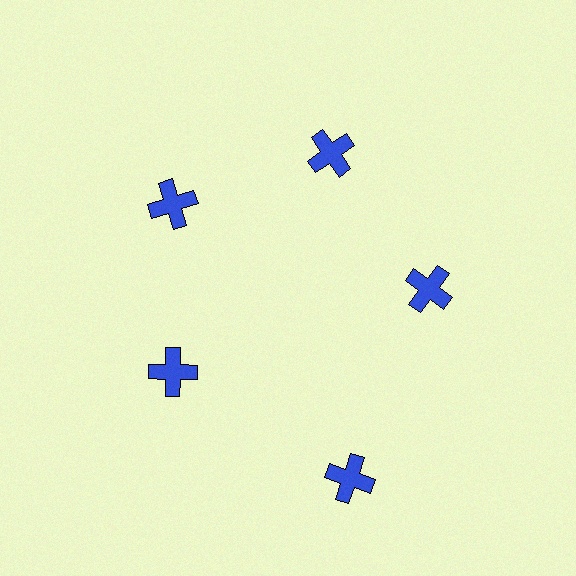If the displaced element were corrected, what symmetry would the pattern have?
It would have 5-fold rotational symmetry — the pattern would map onto itself every 72 degrees.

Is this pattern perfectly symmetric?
No. The 5 blue crosses are arranged in a ring, but one element near the 5 o'clock position is pushed outward from the center, breaking the 5-fold rotational symmetry.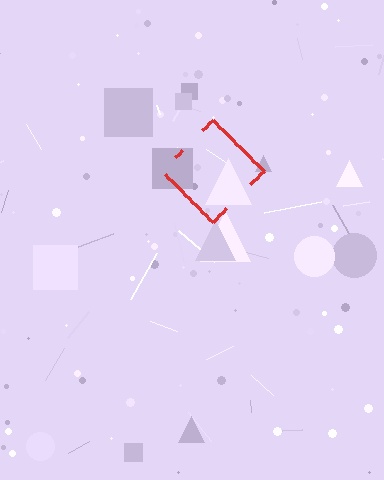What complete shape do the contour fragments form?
The contour fragments form a diamond.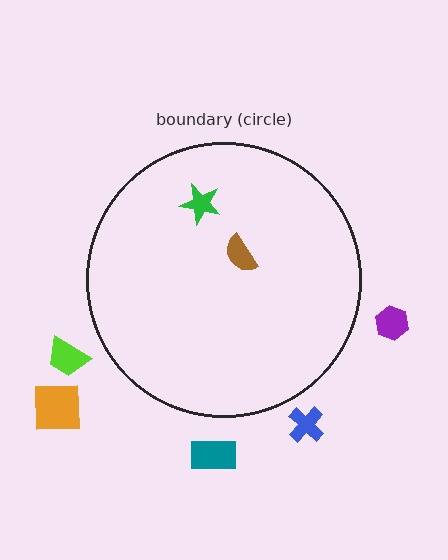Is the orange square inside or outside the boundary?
Outside.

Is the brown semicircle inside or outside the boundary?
Inside.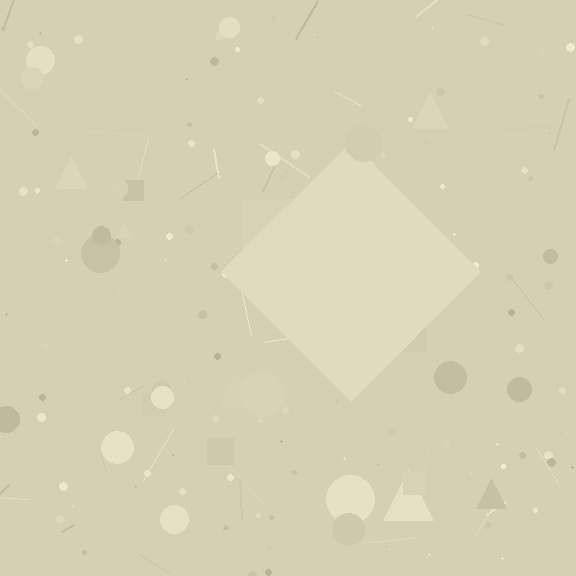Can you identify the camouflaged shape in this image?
The camouflaged shape is a diamond.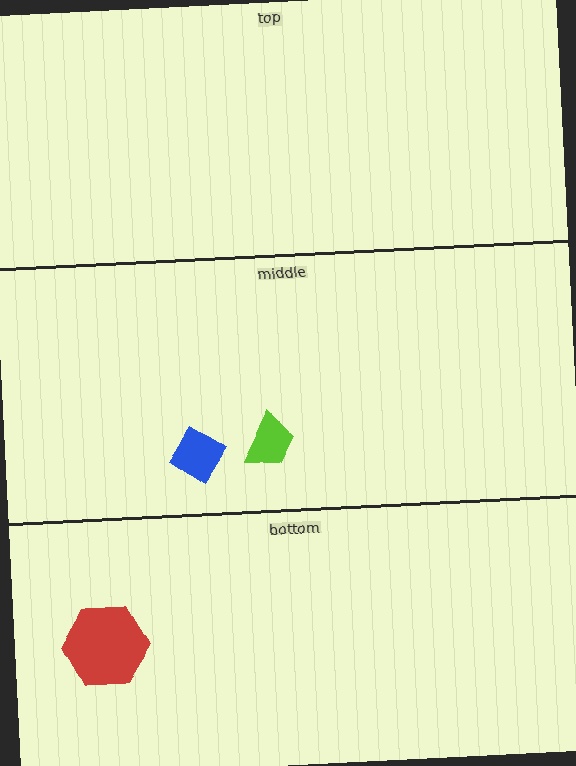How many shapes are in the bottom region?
1.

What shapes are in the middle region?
The lime trapezoid, the blue diamond.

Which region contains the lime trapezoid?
The middle region.